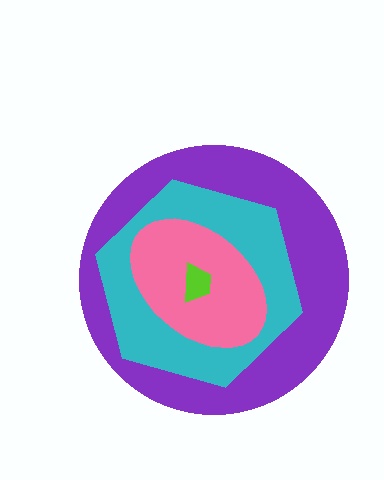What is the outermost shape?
The purple circle.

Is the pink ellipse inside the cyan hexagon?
Yes.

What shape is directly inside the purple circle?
The cyan hexagon.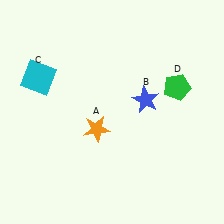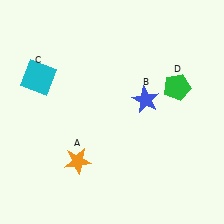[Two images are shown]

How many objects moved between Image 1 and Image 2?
1 object moved between the two images.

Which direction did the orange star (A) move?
The orange star (A) moved down.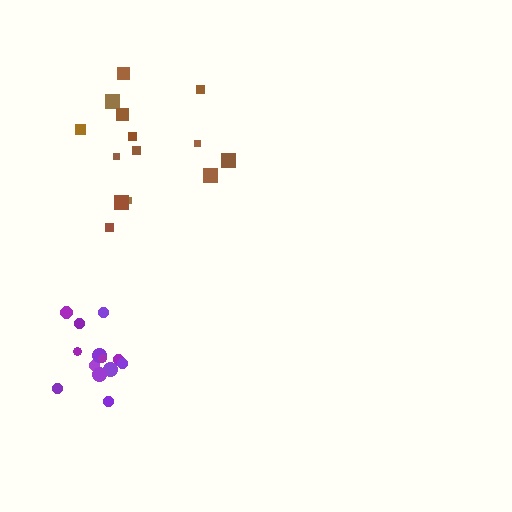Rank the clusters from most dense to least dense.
purple, brown.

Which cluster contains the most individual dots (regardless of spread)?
Brown (14).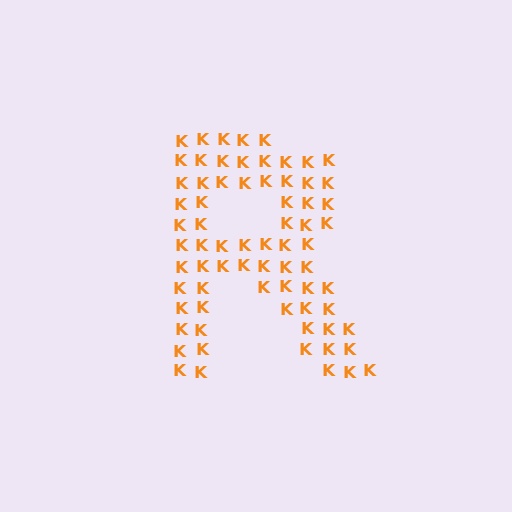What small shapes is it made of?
It is made of small letter K's.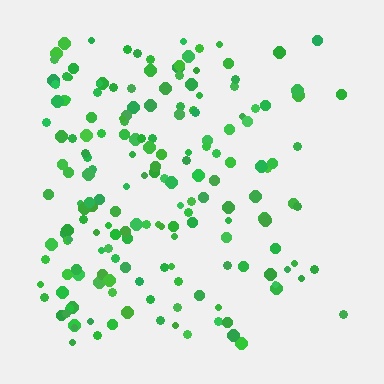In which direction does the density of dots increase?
From right to left, with the left side densest.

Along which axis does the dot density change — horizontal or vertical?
Horizontal.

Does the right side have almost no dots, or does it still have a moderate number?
Still a moderate number, just noticeably fewer than the left.